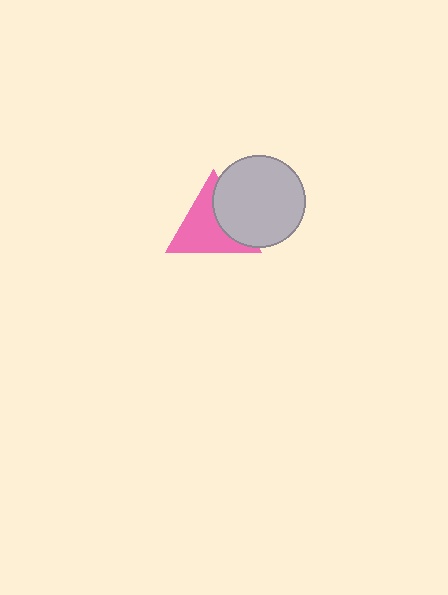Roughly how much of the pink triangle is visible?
Most of it is visible (roughly 67%).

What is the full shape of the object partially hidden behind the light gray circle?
The partially hidden object is a pink triangle.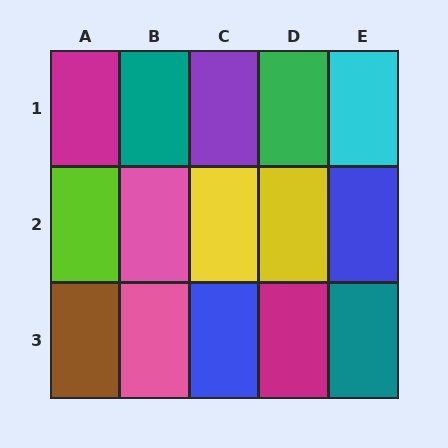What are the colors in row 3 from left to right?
Brown, pink, blue, magenta, teal.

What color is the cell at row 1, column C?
Purple.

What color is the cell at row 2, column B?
Pink.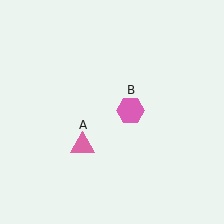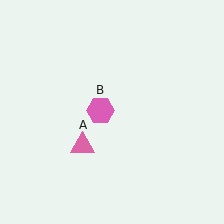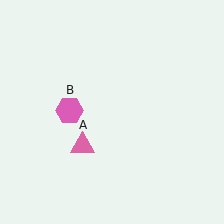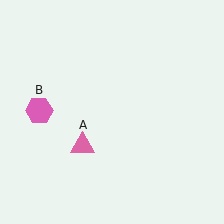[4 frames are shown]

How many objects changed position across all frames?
1 object changed position: pink hexagon (object B).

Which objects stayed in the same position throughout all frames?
Pink triangle (object A) remained stationary.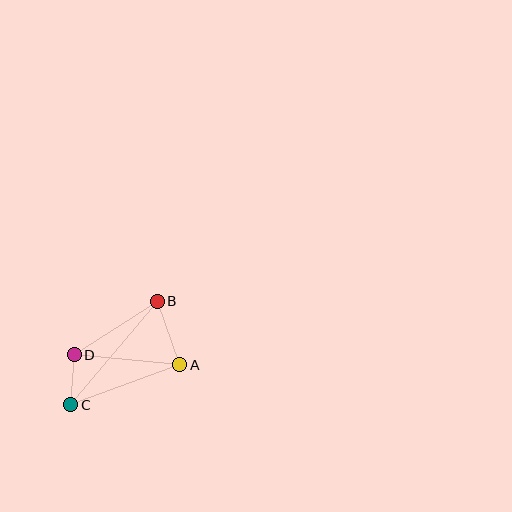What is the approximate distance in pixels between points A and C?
The distance between A and C is approximately 116 pixels.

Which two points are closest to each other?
Points C and D are closest to each other.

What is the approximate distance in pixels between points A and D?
The distance between A and D is approximately 106 pixels.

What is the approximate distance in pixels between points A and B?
The distance between A and B is approximately 67 pixels.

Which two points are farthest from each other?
Points B and C are farthest from each other.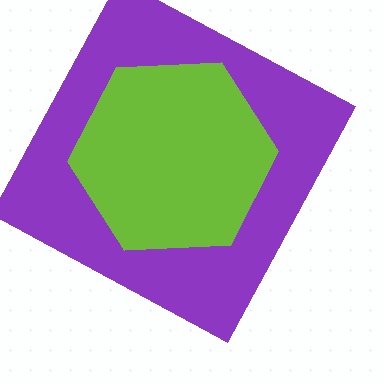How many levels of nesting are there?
2.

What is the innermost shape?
The lime hexagon.